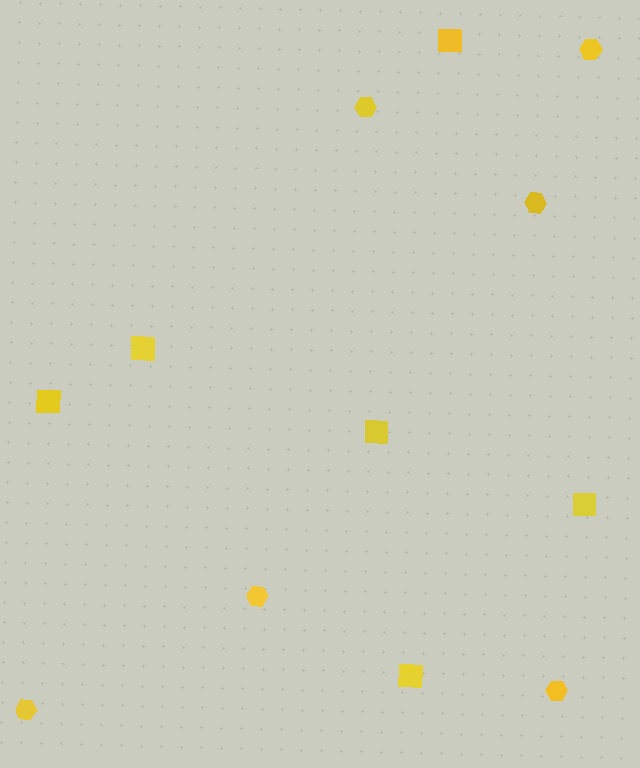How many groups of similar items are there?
There are 2 groups: one group of hexagons (6) and one group of squares (6).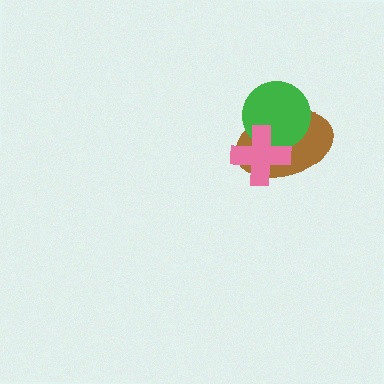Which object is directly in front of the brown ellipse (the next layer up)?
The green circle is directly in front of the brown ellipse.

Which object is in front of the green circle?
The pink cross is in front of the green circle.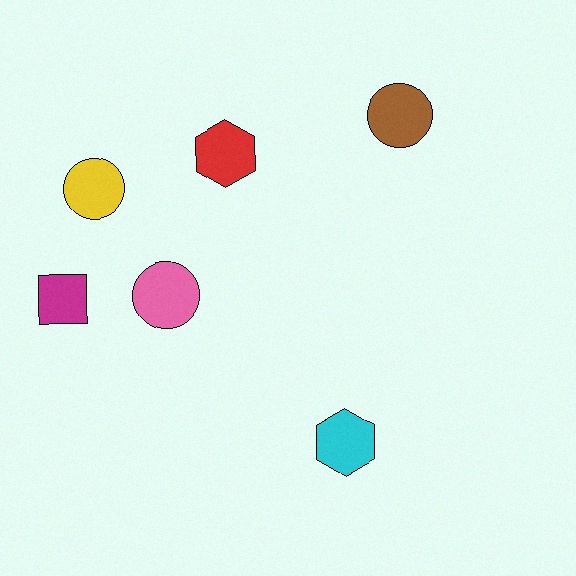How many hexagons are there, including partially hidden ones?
There are 2 hexagons.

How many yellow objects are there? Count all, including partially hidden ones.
There is 1 yellow object.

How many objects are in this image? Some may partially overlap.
There are 6 objects.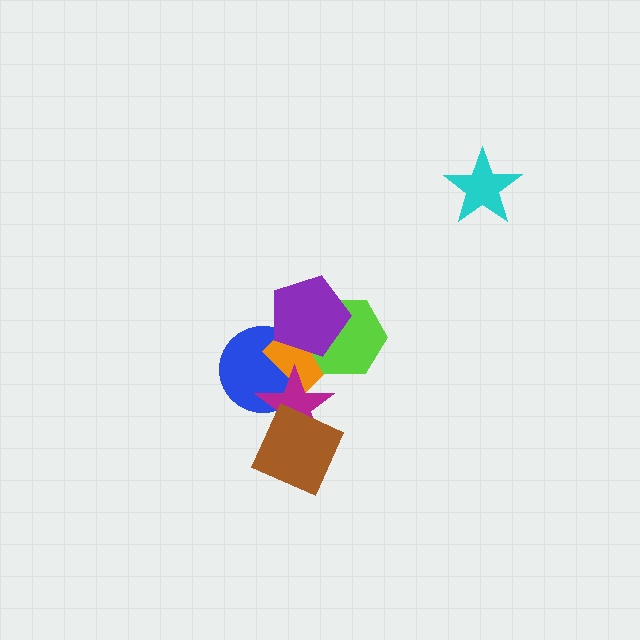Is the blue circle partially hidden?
Yes, it is partially covered by another shape.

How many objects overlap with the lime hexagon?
2 objects overlap with the lime hexagon.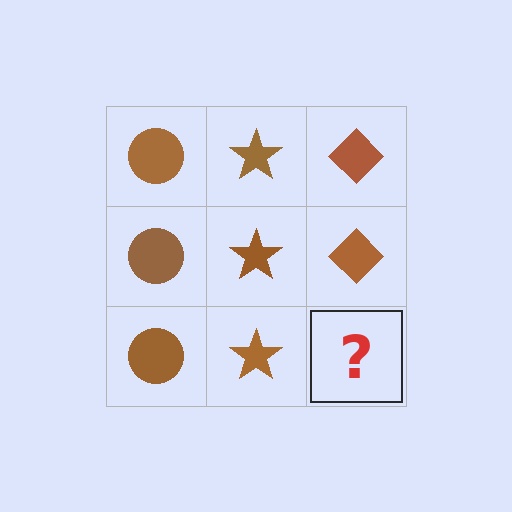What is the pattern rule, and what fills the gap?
The rule is that each column has a consistent shape. The gap should be filled with a brown diamond.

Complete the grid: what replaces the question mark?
The question mark should be replaced with a brown diamond.